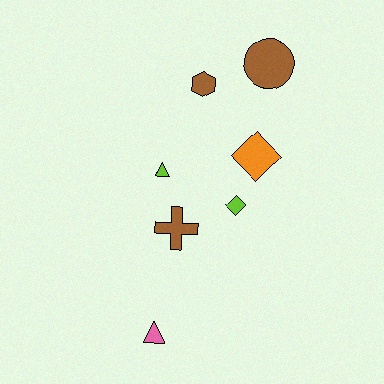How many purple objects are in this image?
There are no purple objects.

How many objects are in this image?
There are 7 objects.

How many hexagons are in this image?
There is 1 hexagon.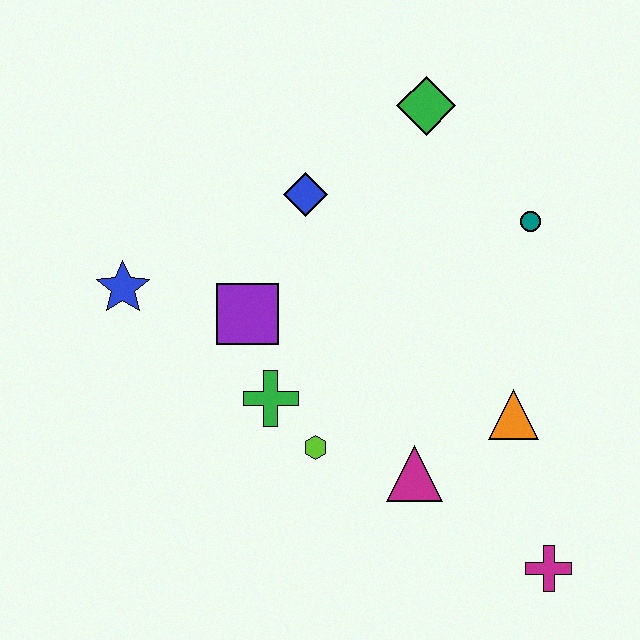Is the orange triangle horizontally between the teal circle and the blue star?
Yes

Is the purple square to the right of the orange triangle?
No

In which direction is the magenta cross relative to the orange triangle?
The magenta cross is below the orange triangle.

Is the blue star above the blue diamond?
No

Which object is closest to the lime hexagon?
The green cross is closest to the lime hexagon.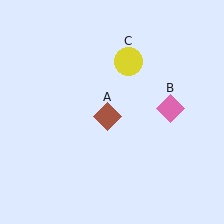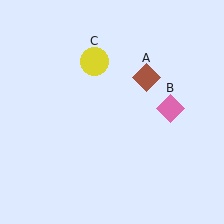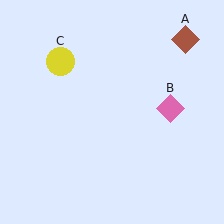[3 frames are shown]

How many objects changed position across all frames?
2 objects changed position: brown diamond (object A), yellow circle (object C).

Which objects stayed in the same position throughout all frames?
Pink diamond (object B) remained stationary.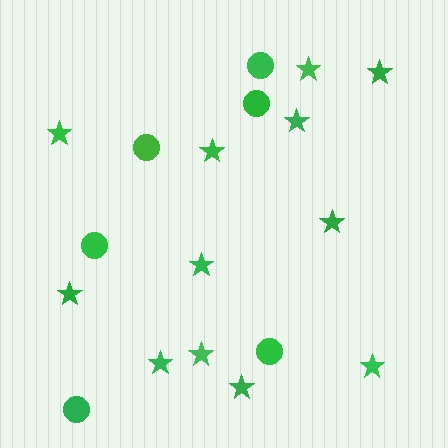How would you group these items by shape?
There are 2 groups: one group of stars (12) and one group of circles (6).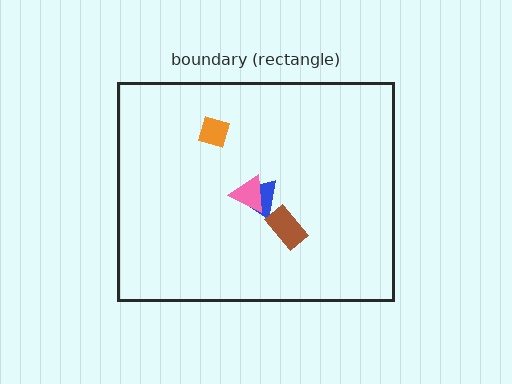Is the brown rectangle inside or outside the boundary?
Inside.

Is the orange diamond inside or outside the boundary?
Inside.